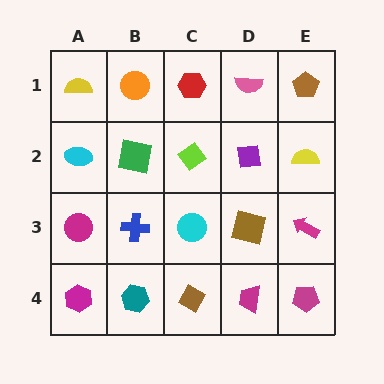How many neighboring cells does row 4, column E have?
2.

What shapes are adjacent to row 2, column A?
A yellow semicircle (row 1, column A), a magenta circle (row 3, column A), a green square (row 2, column B).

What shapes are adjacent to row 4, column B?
A blue cross (row 3, column B), a magenta hexagon (row 4, column A), a brown diamond (row 4, column C).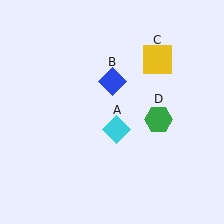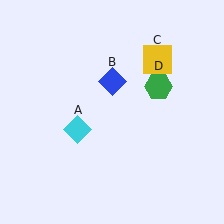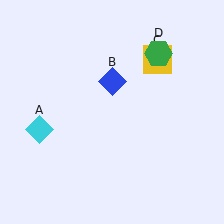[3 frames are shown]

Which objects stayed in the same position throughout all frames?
Blue diamond (object B) and yellow square (object C) remained stationary.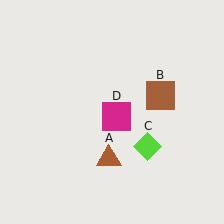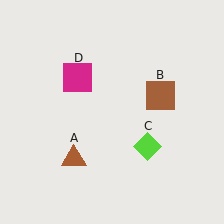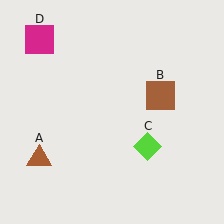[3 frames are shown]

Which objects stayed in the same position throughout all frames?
Brown square (object B) and lime diamond (object C) remained stationary.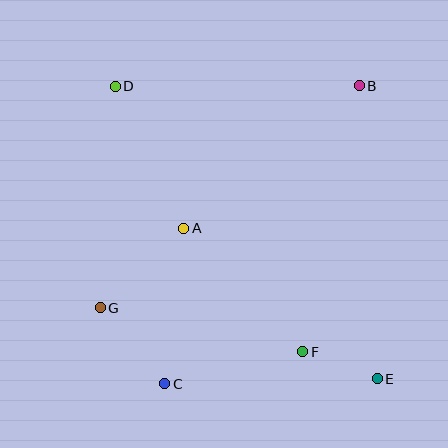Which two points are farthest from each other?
Points D and E are farthest from each other.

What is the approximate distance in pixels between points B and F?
The distance between B and F is approximately 272 pixels.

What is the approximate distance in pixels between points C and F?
The distance between C and F is approximately 142 pixels.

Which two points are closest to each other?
Points E and F are closest to each other.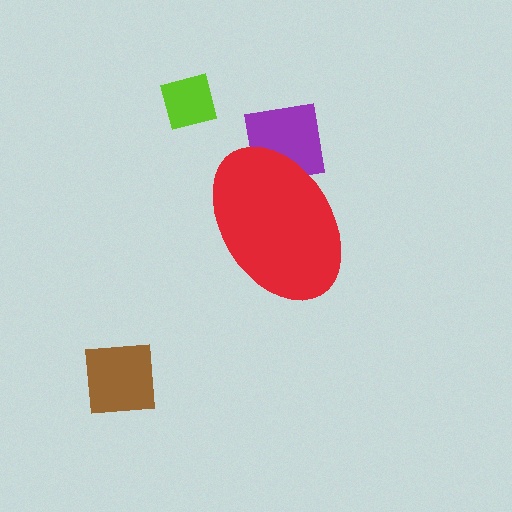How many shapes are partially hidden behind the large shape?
1 shape is partially hidden.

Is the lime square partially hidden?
No, the lime square is fully visible.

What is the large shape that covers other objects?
A red ellipse.